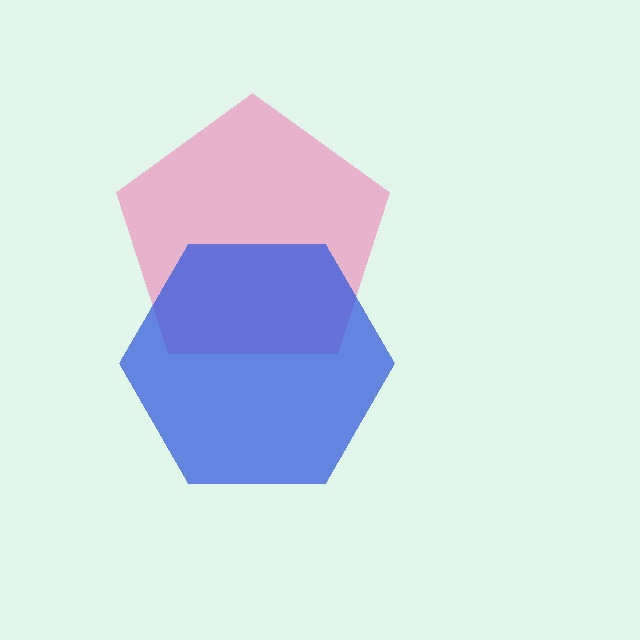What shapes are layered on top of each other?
The layered shapes are: a pink pentagon, a blue hexagon.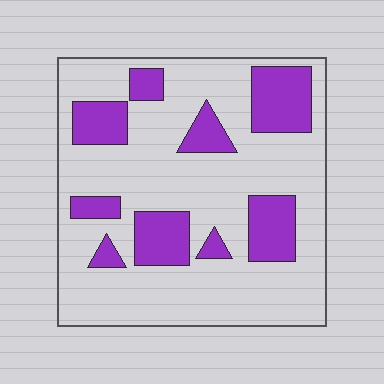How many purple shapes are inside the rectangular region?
9.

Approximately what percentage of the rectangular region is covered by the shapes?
Approximately 25%.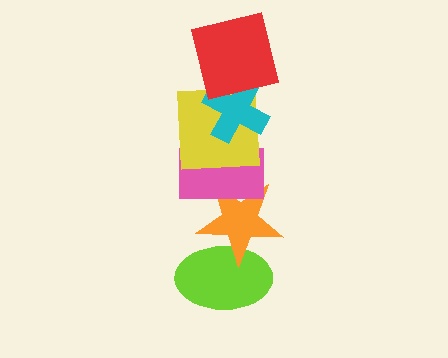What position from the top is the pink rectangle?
The pink rectangle is 4th from the top.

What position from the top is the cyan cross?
The cyan cross is 2nd from the top.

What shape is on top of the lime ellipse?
The orange star is on top of the lime ellipse.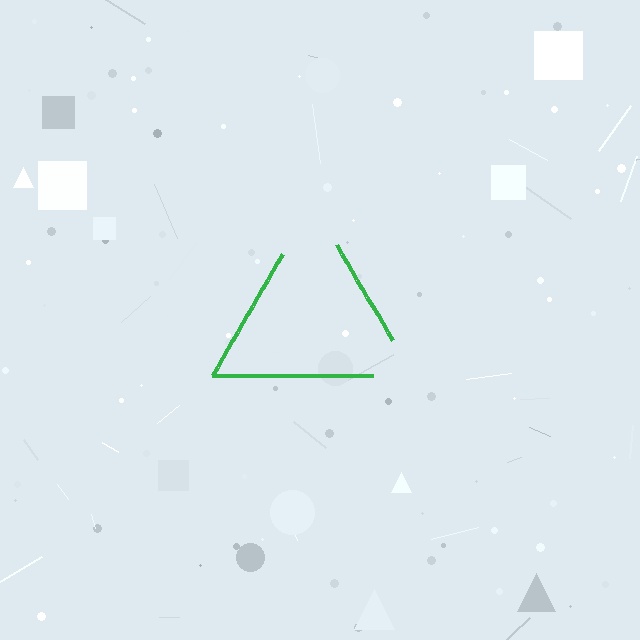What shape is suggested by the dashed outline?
The dashed outline suggests a triangle.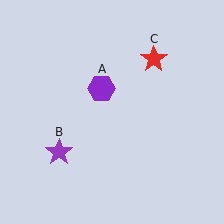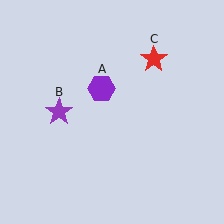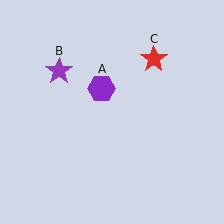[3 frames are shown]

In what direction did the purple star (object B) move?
The purple star (object B) moved up.